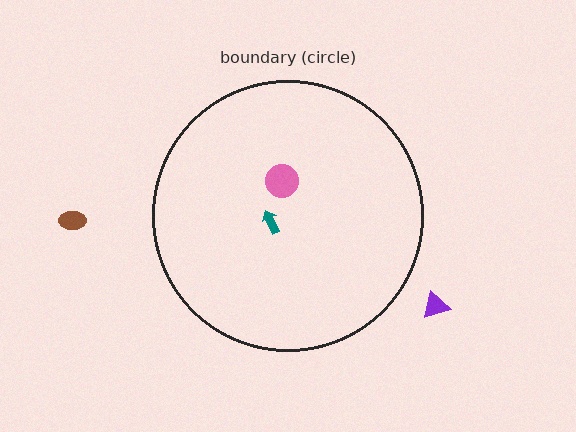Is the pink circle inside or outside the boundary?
Inside.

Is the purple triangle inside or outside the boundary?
Outside.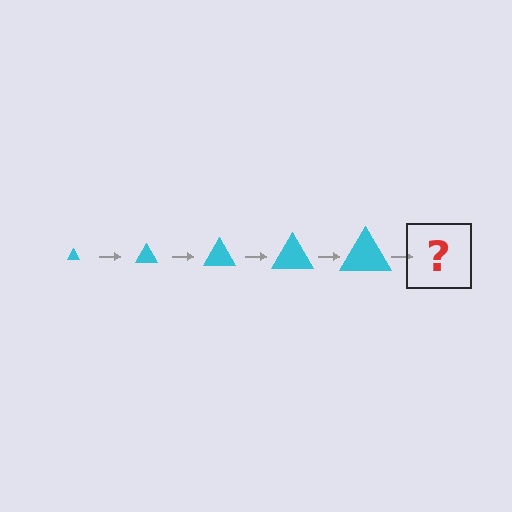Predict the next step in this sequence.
The next step is a cyan triangle, larger than the previous one.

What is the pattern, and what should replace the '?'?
The pattern is that the triangle gets progressively larger each step. The '?' should be a cyan triangle, larger than the previous one.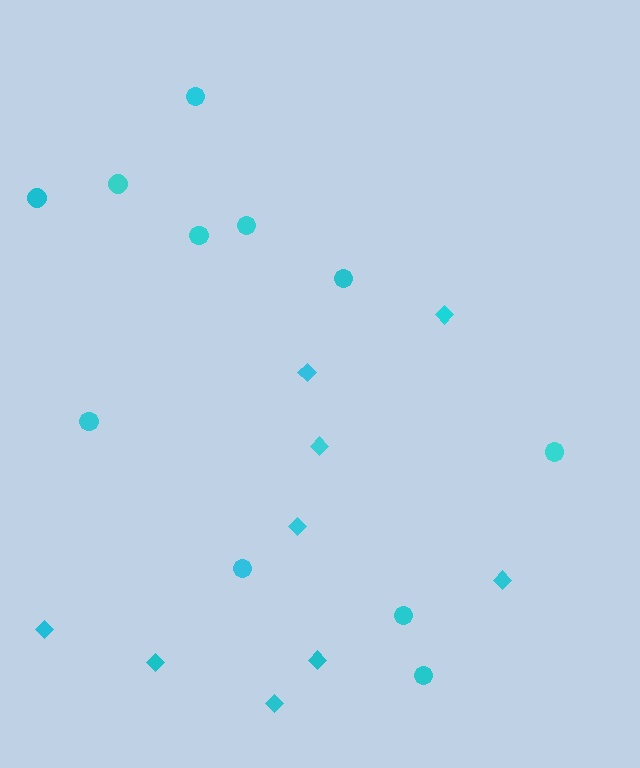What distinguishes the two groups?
There are 2 groups: one group of circles (11) and one group of diamonds (9).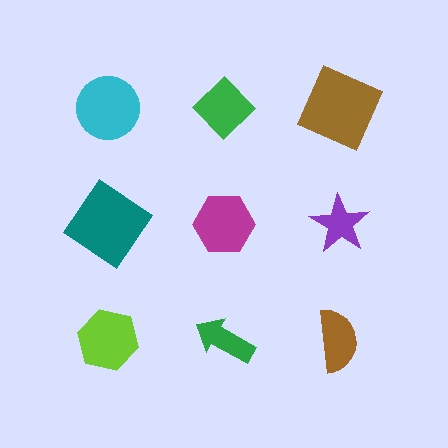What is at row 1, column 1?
A cyan circle.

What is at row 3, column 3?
A brown semicircle.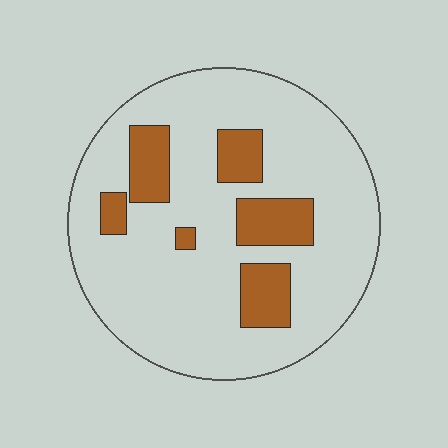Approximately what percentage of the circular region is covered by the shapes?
Approximately 20%.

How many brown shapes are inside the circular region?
6.